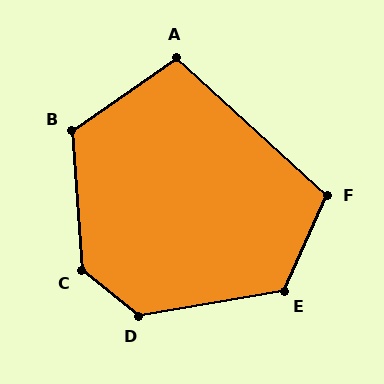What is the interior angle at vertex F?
Approximately 108 degrees (obtuse).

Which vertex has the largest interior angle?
C, at approximately 133 degrees.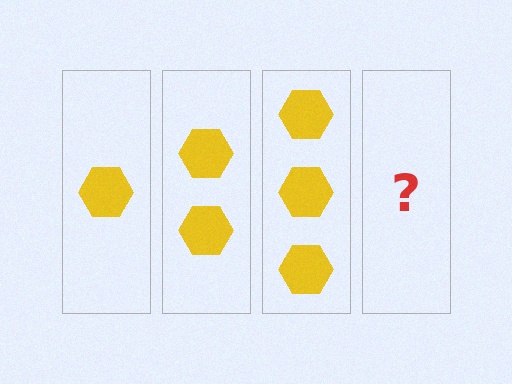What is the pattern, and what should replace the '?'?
The pattern is that each step adds one more hexagon. The '?' should be 4 hexagons.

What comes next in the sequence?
The next element should be 4 hexagons.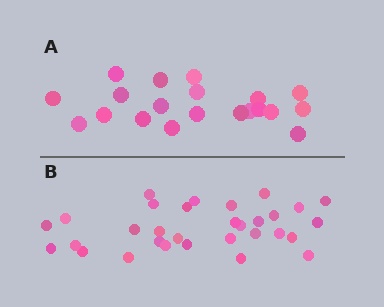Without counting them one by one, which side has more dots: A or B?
Region B (the bottom region) has more dots.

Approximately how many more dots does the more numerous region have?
Region B has roughly 12 or so more dots than region A.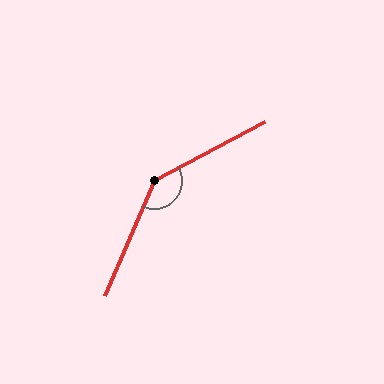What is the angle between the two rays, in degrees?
Approximately 142 degrees.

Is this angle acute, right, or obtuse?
It is obtuse.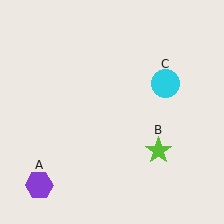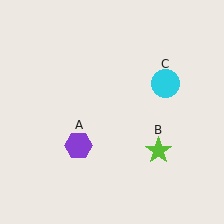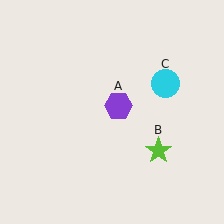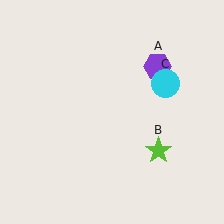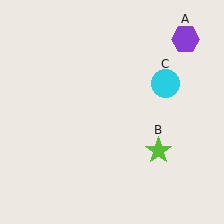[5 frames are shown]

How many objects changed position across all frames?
1 object changed position: purple hexagon (object A).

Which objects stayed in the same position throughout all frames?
Lime star (object B) and cyan circle (object C) remained stationary.